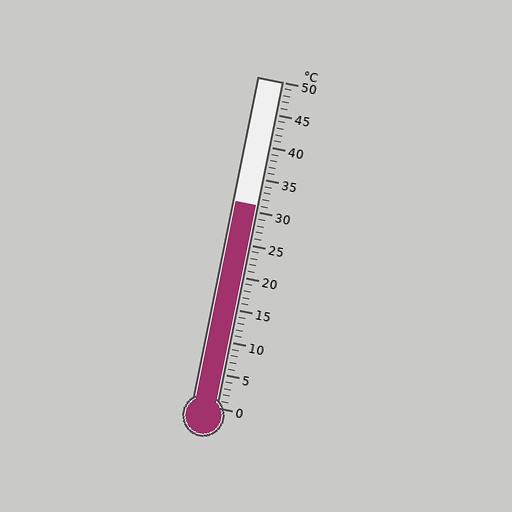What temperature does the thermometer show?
The thermometer shows approximately 31°C.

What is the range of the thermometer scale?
The thermometer scale ranges from 0°C to 50°C.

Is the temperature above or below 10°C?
The temperature is above 10°C.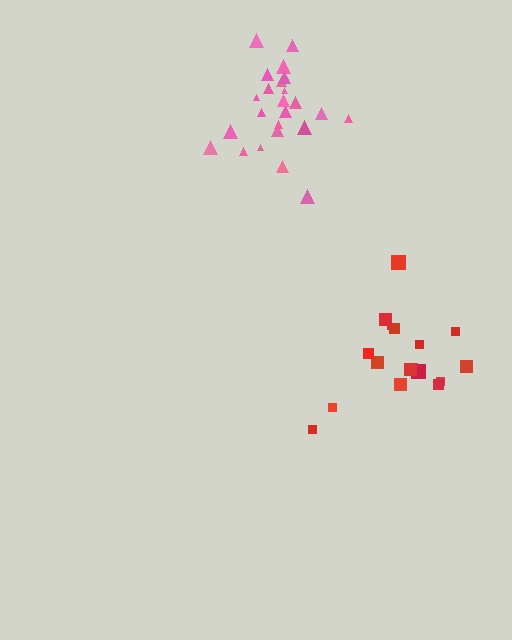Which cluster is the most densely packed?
Pink.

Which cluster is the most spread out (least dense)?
Red.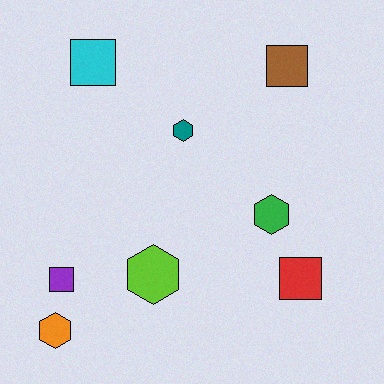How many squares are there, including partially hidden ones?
There are 4 squares.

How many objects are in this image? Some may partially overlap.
There are 8 objects.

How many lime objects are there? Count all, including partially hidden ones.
There is 1 lime object.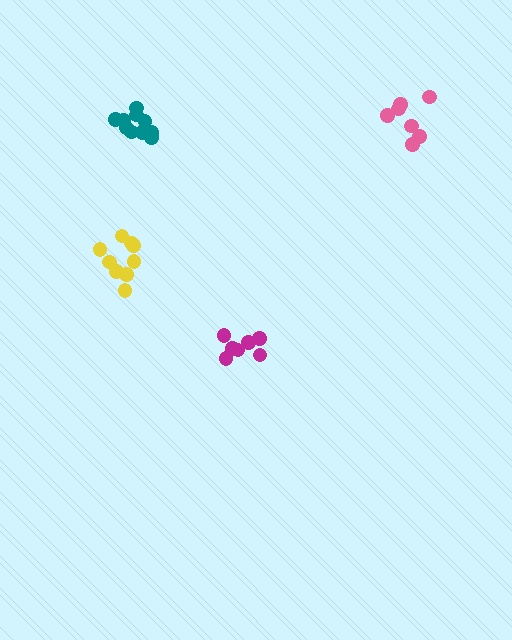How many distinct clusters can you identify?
There are 4 distinct clusters.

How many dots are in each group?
Group 1: 10 dots, Group 2: 7 dots, Group 3: 7 dots, Group 4: 9 dots (33 total).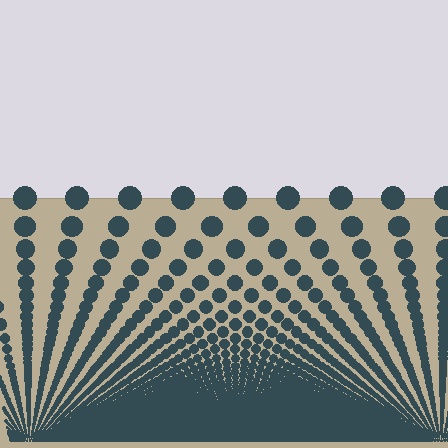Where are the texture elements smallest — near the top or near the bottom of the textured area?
Near the bottom.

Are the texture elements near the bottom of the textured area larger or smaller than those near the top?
Smaller. The gradient is inverted — elements near the bottom are smaller and denser.